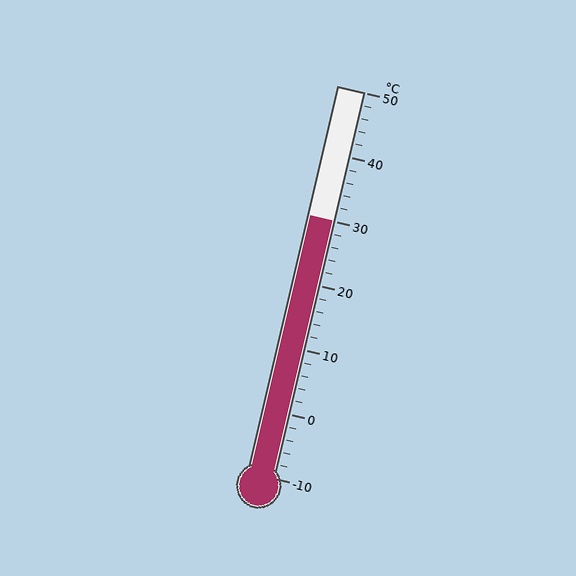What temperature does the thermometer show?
The thermometer shows approximately 30°C.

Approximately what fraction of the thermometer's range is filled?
The thermometer is filled to approximately 65% of its range.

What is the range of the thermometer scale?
The thermometer scale ranges from -10°C to 50°C.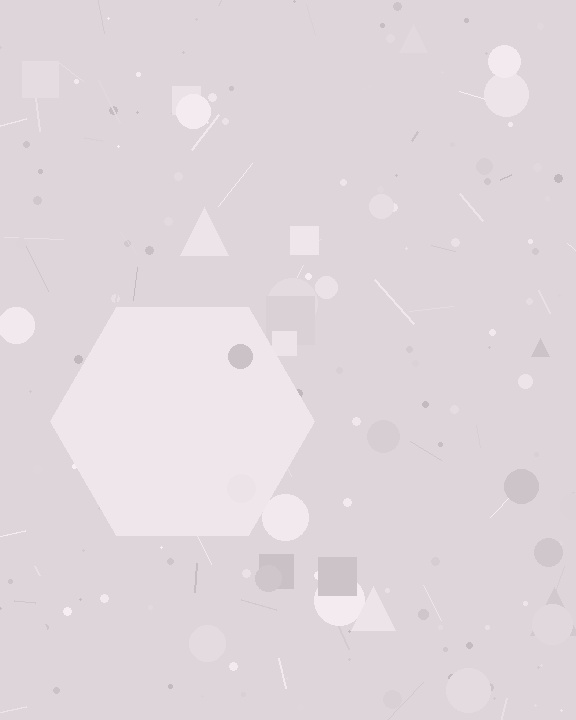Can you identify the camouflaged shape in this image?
The camouflaged shape is a hexagon.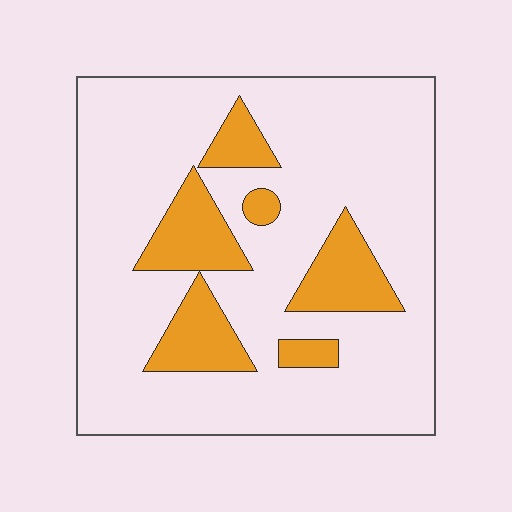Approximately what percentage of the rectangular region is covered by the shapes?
Approximately 20%.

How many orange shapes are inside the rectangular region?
6.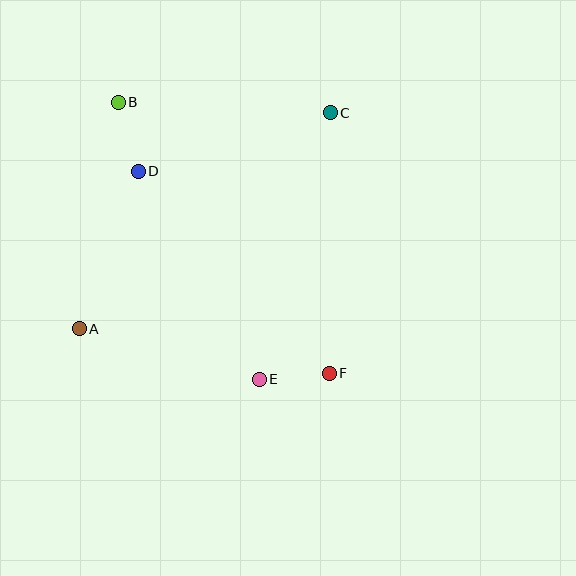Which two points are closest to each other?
Points E and F are closest to each other.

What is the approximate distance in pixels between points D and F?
The distance between D and F is approximately 278 pixels.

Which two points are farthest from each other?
Points B and F are farthest from each other.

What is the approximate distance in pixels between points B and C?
The distance between B and C is approximately 212 pixels.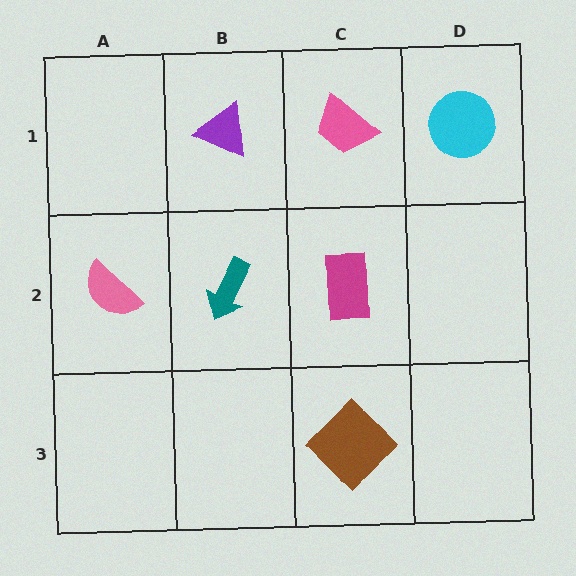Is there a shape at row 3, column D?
No, that cell is empty.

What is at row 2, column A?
A pink semicircle.